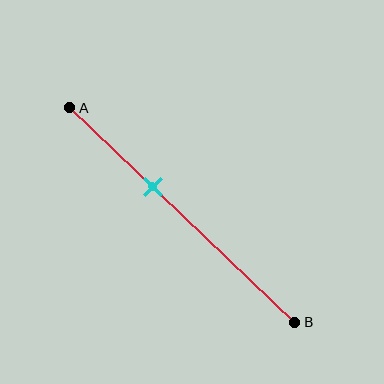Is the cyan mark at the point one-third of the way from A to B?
No, the mark is at about 35% from A, not at the 33% one-third point.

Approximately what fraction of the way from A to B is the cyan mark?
The cyan mark is approximately 35% of the way from A to B.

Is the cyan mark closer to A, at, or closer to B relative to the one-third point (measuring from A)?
The cyan mark is closer to point B than the one-third point of segment AB.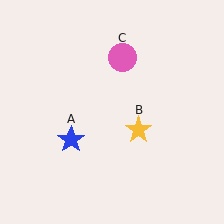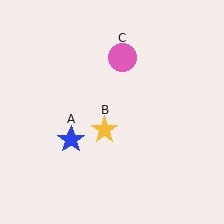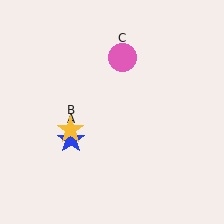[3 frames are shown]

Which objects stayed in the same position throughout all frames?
Blue star (object A) and pink circle (object C) remained stationary.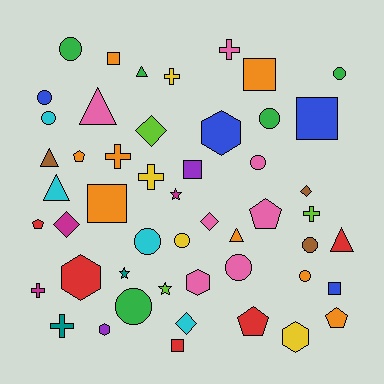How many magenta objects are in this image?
There are 3 magenta objects.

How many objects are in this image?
There are 50 objects.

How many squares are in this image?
There are 7 squares.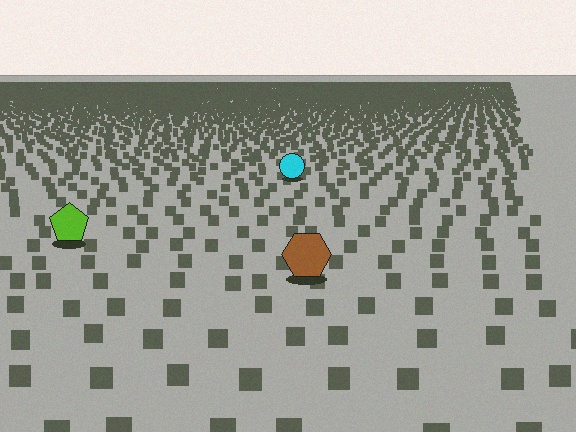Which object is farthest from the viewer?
The cyan circle is farthest from the viewer. It appears smaller and the ground texture around it is denser.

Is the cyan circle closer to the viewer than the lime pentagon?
No. The lime pentagon is closer — you can tell from the texture gradient: the ground texture is coarser near it.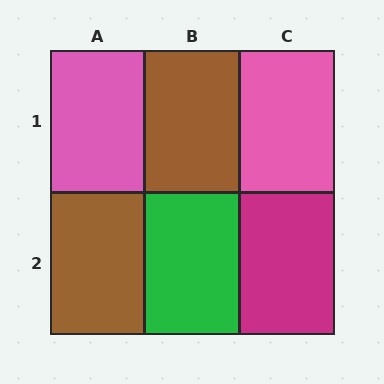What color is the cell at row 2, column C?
Magenta.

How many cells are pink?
2 cells are pink.